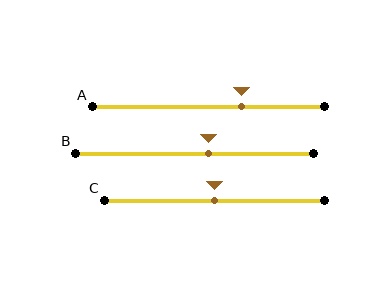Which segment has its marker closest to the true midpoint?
Segment C has its marker closest to the true midpoint.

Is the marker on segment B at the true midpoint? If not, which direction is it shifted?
No, the marker on segment B is shifted to the right by about 6% of the segment length.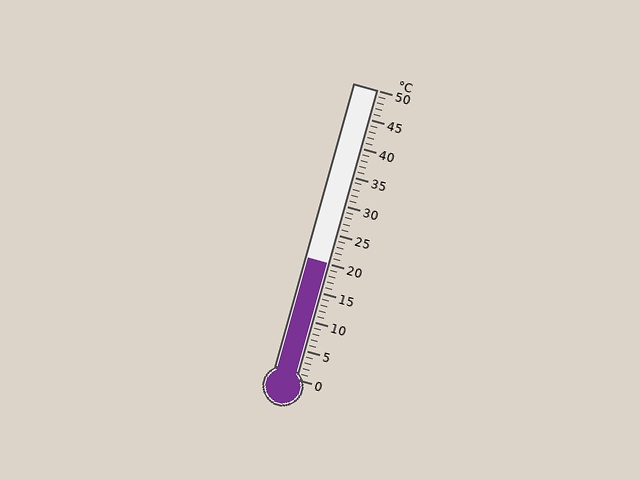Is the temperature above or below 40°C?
The temperature is below 40°C.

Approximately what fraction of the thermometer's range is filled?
The thermometer is filled to approximately 40% of its range.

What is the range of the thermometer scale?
The thermometer scale ranges from 0°C to 50°C.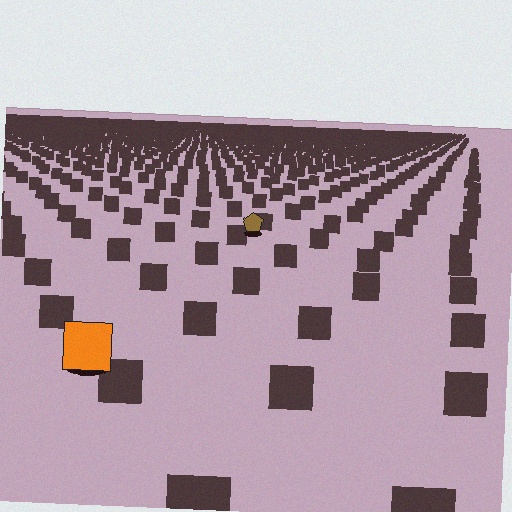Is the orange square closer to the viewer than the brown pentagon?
Yes. The orange square is closer — you can tell from the texture gradient: the ground texture is coarser near it.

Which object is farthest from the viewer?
The brown pentagon is farthest from the viewer. It appears smaller and the ground texture around it is denser.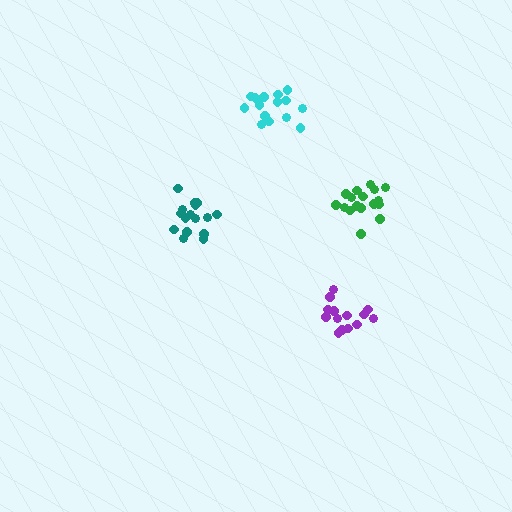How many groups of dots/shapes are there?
There are 4 groups.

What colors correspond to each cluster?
The clusters are colored: cyan, green, purple, teal.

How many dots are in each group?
Group 1: 15 dots, Group 2: 17 dots, Group 3: 14 dots, Group 4: 16 dots (62 total).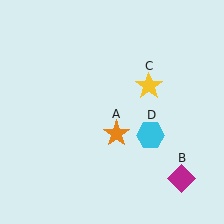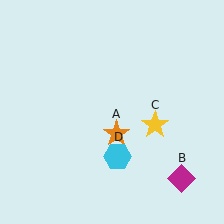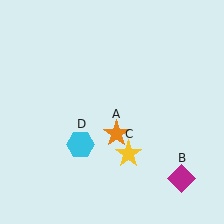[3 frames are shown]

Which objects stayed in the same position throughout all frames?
Orange star (object A) and magenta diamond (object B) remained stationary.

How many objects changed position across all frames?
2 objects changed position: yellow star (object C), cyan hexagon (object D).